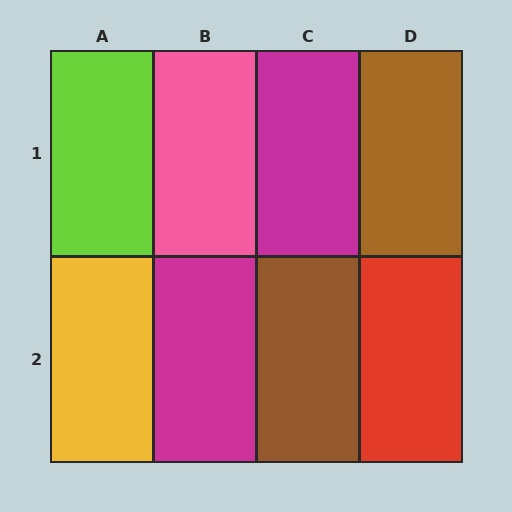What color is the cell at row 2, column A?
Yellow.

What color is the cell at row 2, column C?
Brown.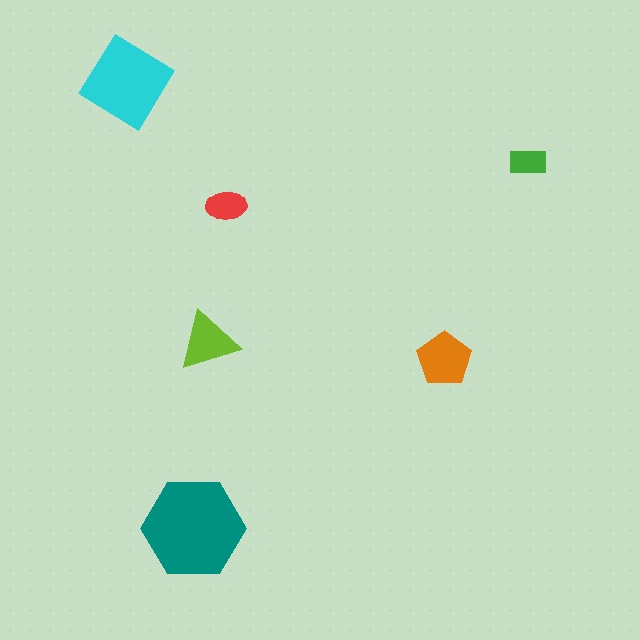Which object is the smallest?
The green rectangle.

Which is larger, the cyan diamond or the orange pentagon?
The cyan diamond.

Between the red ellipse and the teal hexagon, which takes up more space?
The teal hexagon.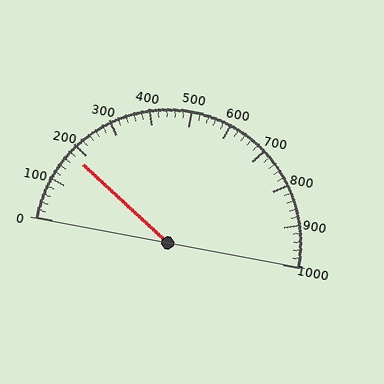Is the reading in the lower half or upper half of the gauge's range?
The reading is in the lower half of the range (0 to 1000).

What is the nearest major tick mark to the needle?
The nearest major tick mark is 200.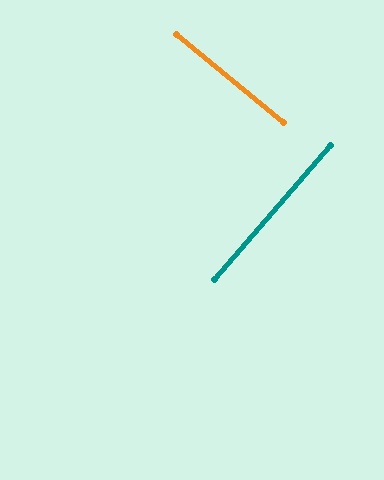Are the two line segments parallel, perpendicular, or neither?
Perpendicular — they meet at approximately 89°.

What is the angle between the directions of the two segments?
Approximately 89 degrees.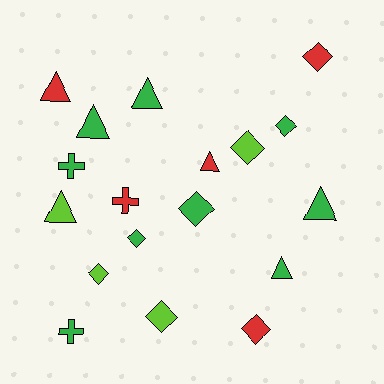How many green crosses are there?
There are 2 green crosses.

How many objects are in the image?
There are 18 objects.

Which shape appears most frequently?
Diamond, with 8 objects.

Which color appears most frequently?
Green, with 9 objects.